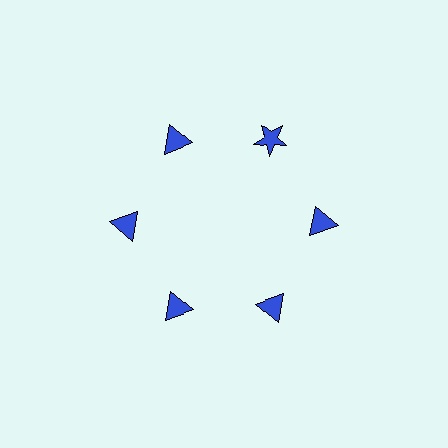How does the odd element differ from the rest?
It has a different shape: star instead of triangle.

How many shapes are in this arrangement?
There are 6 shapes arranged in a ring pattern.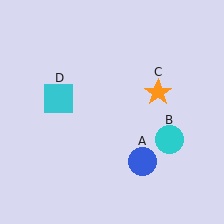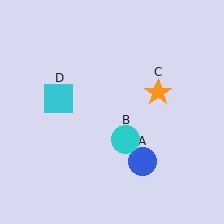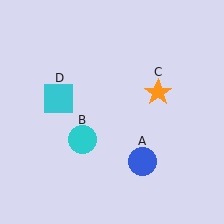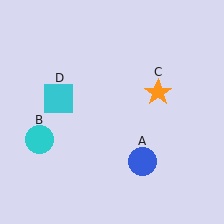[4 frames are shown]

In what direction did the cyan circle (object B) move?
The cyan circle (object B) moved left.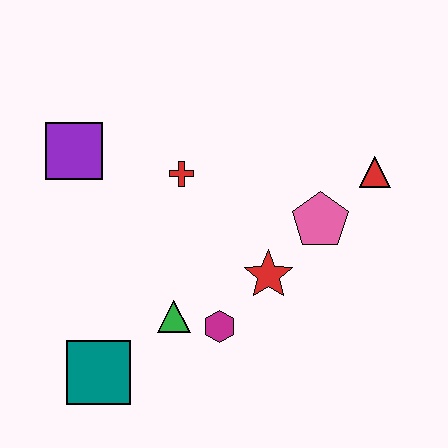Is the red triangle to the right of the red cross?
Yes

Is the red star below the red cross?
Yes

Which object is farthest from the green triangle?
The red triangle is farthest from the green triangle.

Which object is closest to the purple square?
The red cross is closest to the purple square.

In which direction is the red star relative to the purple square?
The red star is to the right of the purple square.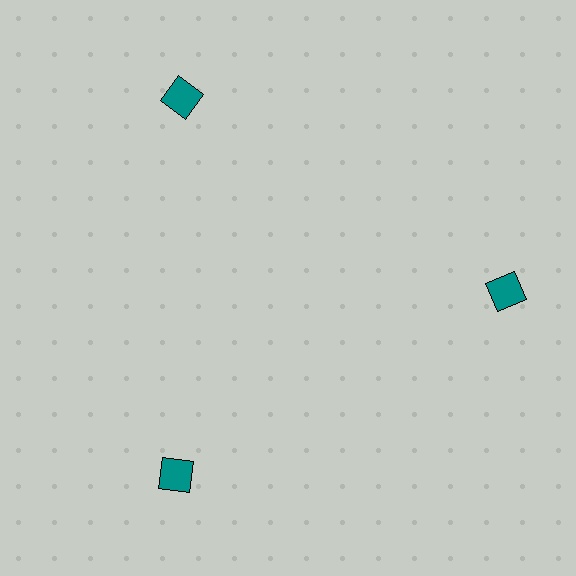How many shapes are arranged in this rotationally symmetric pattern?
There are 3 shapes, arranged in 3 groups of 1.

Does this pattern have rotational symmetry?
Yes, this pattern has 3-fold rotational symmetry. It looks the same after rotating 120 degrees around the center.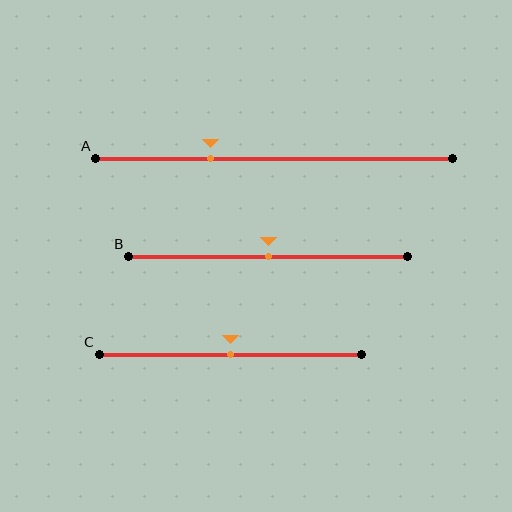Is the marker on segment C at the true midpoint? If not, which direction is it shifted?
Yes, the marker on segment C is at the true midpoint.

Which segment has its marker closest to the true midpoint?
Segment B has its marker closest to the true midpoint.